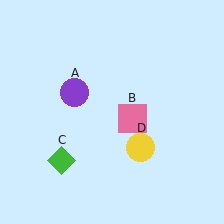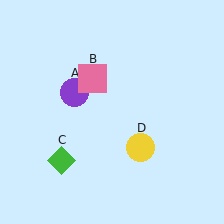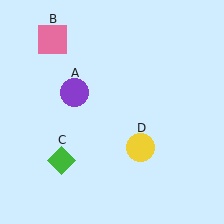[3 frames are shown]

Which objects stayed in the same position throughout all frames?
Purple circle (object A) and green diamond (object C) and yellow circle (object D) remained stationary.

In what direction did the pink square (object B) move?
The pink square (object B) moved up and to the left.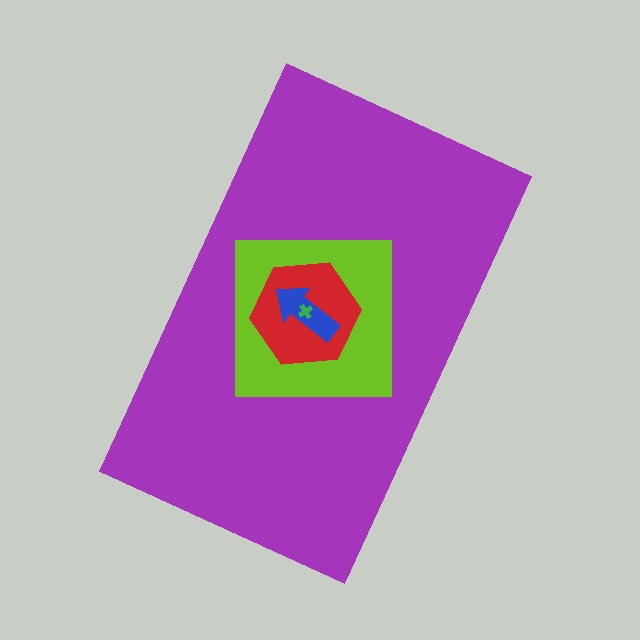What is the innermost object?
The green cross.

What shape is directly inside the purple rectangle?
The lime square.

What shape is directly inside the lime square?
The red hexagon.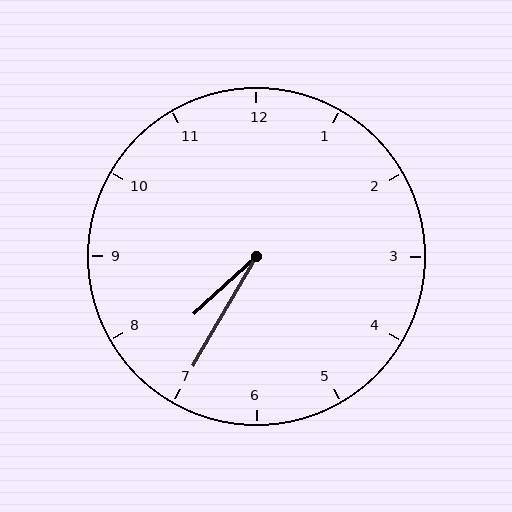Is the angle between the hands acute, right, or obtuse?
It is acute.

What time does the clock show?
7:35.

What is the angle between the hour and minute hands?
Approximately 18 degrees.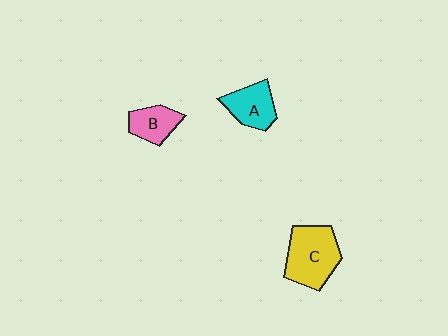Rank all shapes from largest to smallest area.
From largest to smallest: C (yellow), A (cyan), B (pink).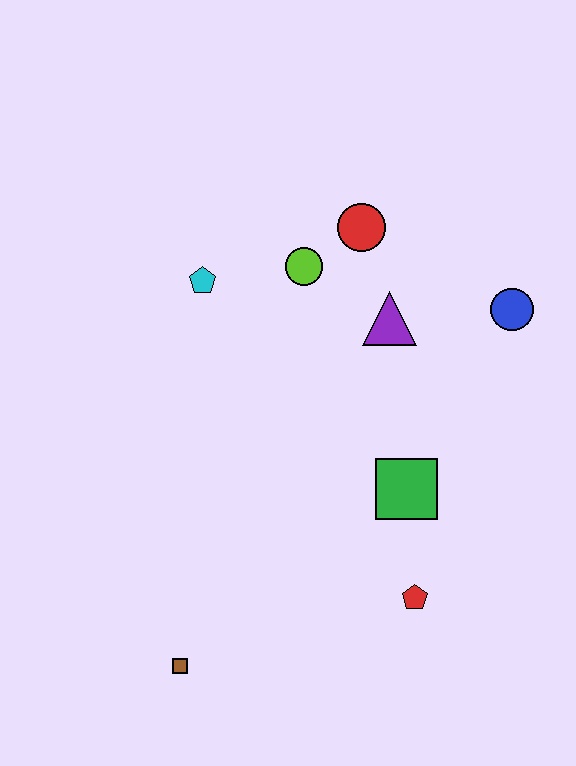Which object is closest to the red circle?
The lime circle is closest to the red circle.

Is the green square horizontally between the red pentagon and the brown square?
Yes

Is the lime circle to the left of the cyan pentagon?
No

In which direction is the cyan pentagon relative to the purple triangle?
The cyan pentagon is to the left of the purple triangle.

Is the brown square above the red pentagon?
No